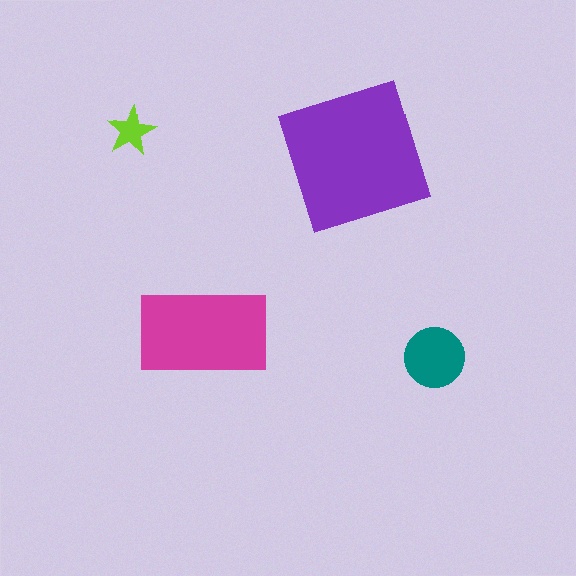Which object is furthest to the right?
The teal circle is rightmost.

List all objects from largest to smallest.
The purple square, the magenta rectangle, the teal circle, the lime star.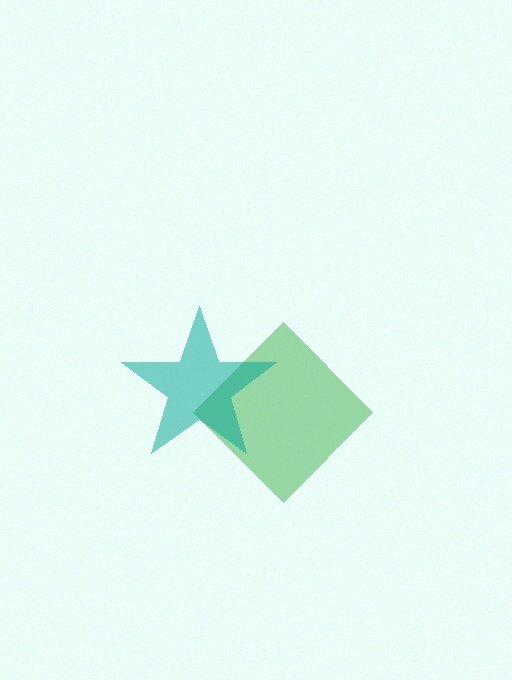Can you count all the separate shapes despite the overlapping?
Yes, there are 2 separate shapes.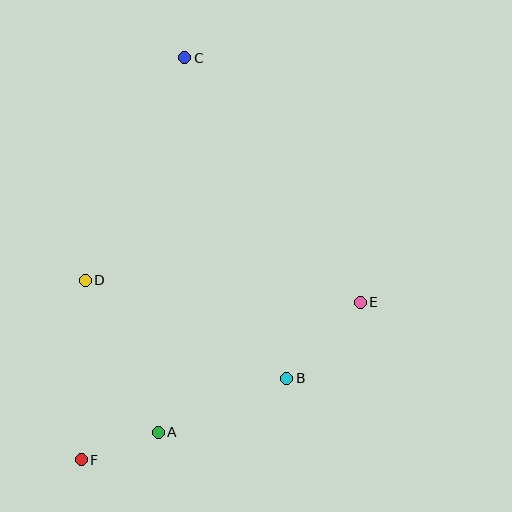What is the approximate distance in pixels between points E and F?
The distance between E and F is approximately 320 pixels.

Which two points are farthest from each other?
Points C and F are farthest from each other.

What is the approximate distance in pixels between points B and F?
The distance between B and F is approximately 221 pixels.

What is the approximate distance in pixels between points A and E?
The distance between A and E is approximately 240 pixels.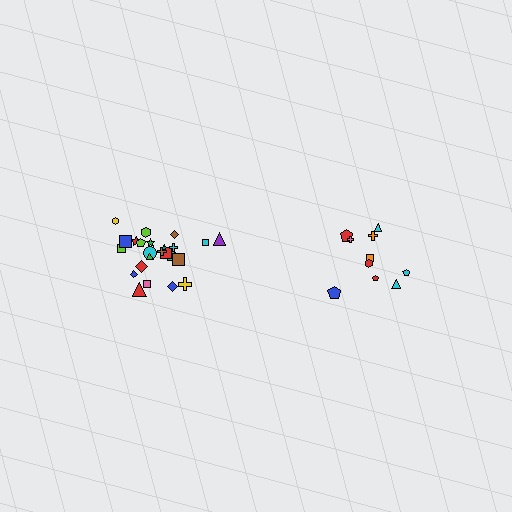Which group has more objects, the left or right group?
The left group.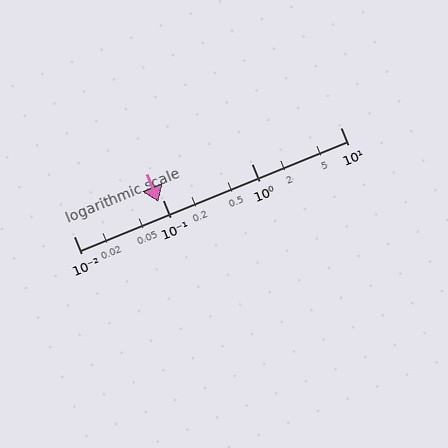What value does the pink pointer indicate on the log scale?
The pointer indicates approximately 0.089.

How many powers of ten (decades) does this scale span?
The scale spans 3 decades, from 0.01 to 10.